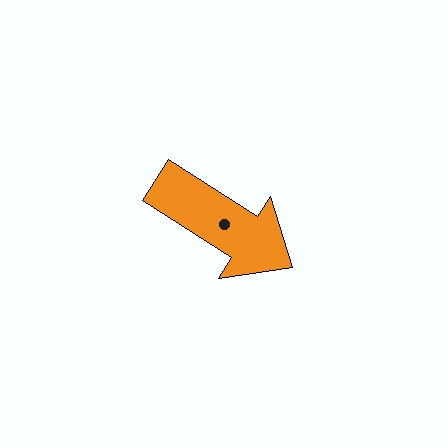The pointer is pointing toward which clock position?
Roughly 4 o'clock.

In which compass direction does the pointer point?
Southeast.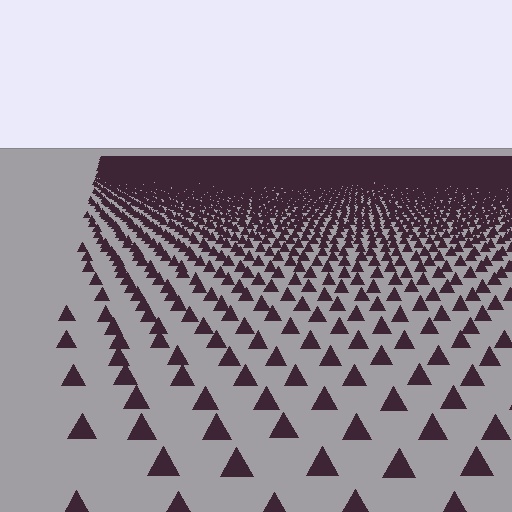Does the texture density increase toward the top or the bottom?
Density increases toward the top.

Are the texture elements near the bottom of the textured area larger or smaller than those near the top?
Larger. Near the bottom, elements are closer to the viewer and appear at a bigger on-screen size.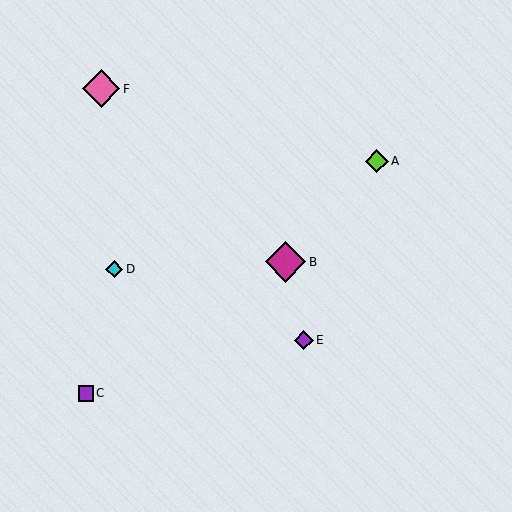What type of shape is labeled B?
Shape B is a magenta diamond.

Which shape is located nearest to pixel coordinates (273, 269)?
The magenta diamond (labeled B) at (286, 262) is nearest to that location.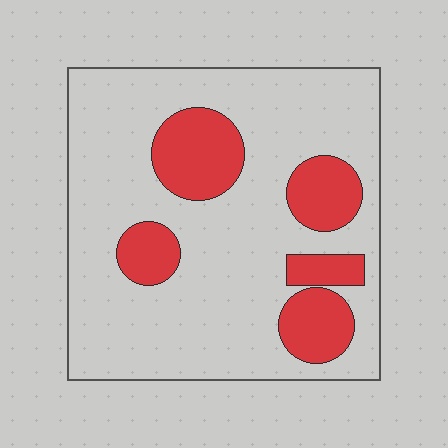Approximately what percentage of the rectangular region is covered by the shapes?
Approximately 20%.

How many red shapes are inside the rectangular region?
5.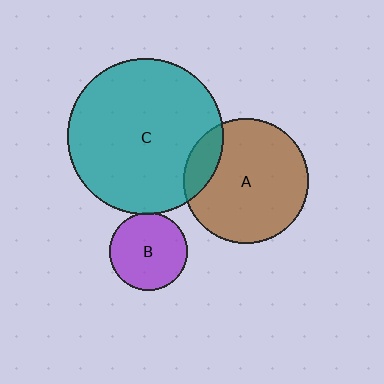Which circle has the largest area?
Circle C (teal).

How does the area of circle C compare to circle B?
Approximately 4.0 times.